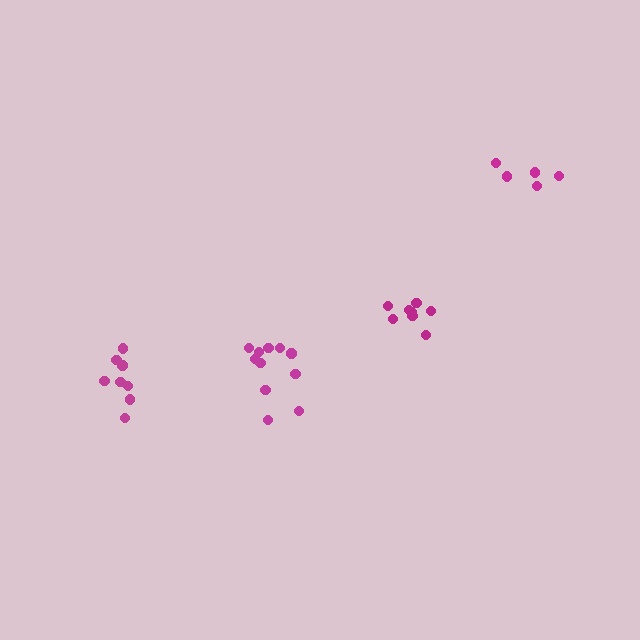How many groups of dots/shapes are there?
There are 4 groups.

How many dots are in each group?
Group 1: 5 dots, Group 2: 11 dots, Group 3: 8 dots, Group 4: 8 dots (32 total).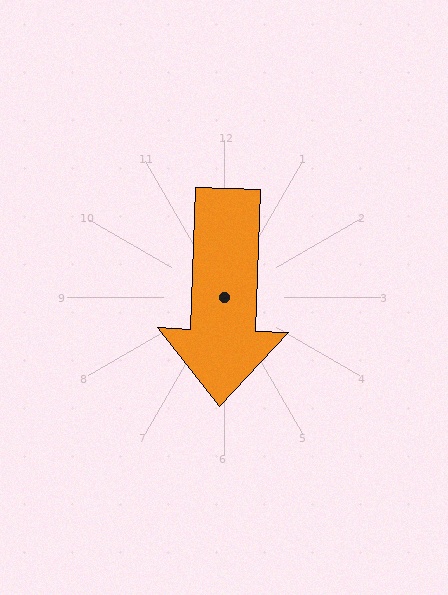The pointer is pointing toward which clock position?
Roughly 6 o'clock.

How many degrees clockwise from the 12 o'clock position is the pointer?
Approximately 182 degrees.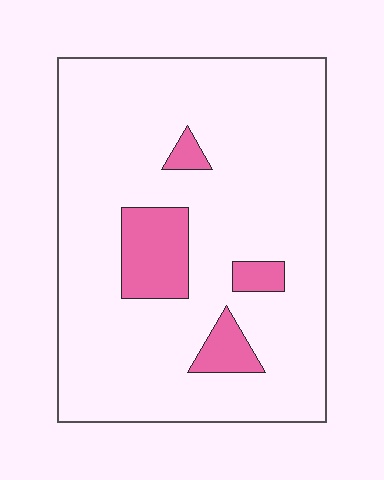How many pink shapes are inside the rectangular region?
4.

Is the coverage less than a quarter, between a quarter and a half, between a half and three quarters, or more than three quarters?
Less than a quarter.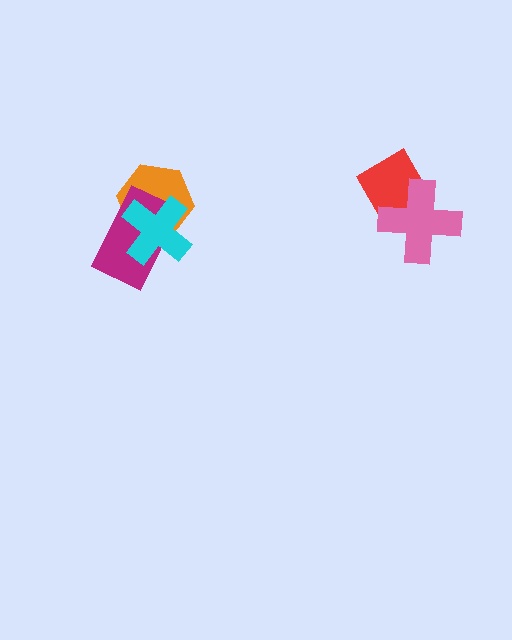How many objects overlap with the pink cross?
1 object overlaps with the pink cross.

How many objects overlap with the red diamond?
1 object overlaps with the red diamond.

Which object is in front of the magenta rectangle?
The cyan cross is in front of the magenta rectangle.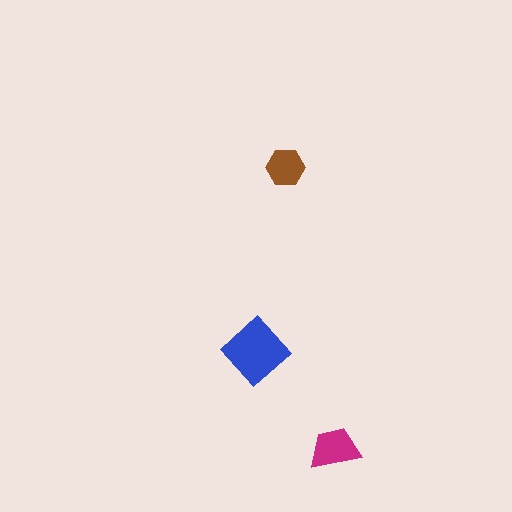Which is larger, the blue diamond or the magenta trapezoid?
The blue diamond.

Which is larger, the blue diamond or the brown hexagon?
The blue diamond.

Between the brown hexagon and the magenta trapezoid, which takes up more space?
The magenta trapezoid.